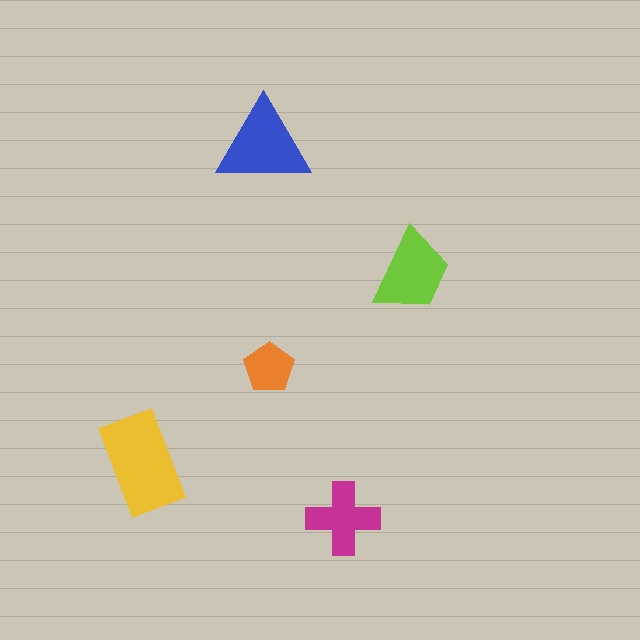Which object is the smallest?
The orange pentagon.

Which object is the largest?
The yellow rectangle.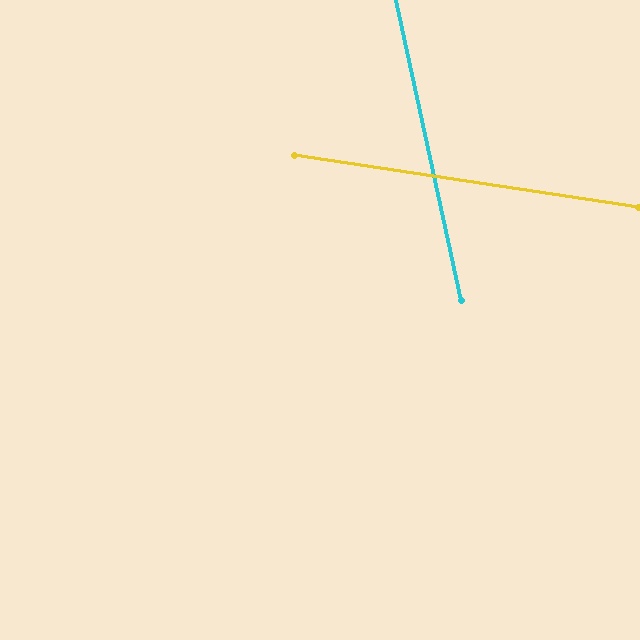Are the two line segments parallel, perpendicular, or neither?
Neither parallel nor perpendicular — they differ by about 69°.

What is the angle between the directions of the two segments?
Approximately 69 degrees.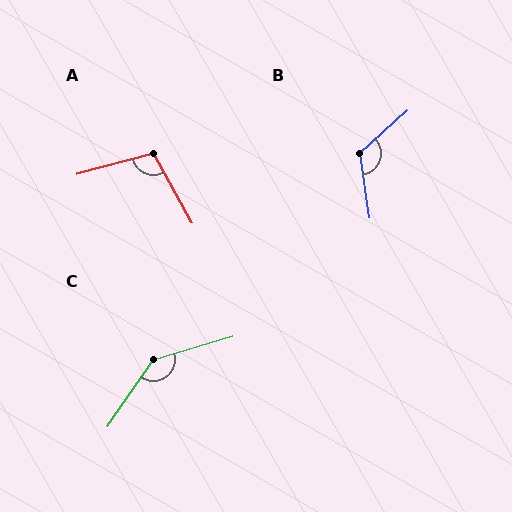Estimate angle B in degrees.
Approximately 124 degrees.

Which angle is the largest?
C, at approximately 141 degrees.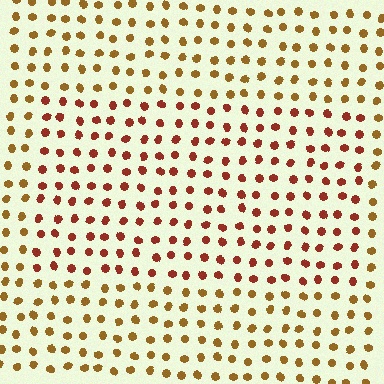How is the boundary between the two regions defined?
The boundary is defined purely by a slight shift in hue (about 31 degrees). Spacing, size, and orientation are identical on both sides.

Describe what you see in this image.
The image is filled with small brown elements in a uniform arrangement. A rectangle-shaped region is visible where the elements are tinted to a slightly different hue, forming a subtle color boundary.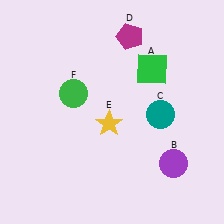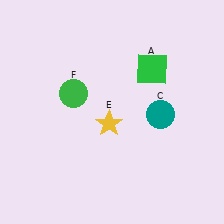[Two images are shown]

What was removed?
The magenta pentagon (D), the purple circle (B) were removed in Image 2.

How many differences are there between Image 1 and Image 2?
There are 2 differences between the two images.